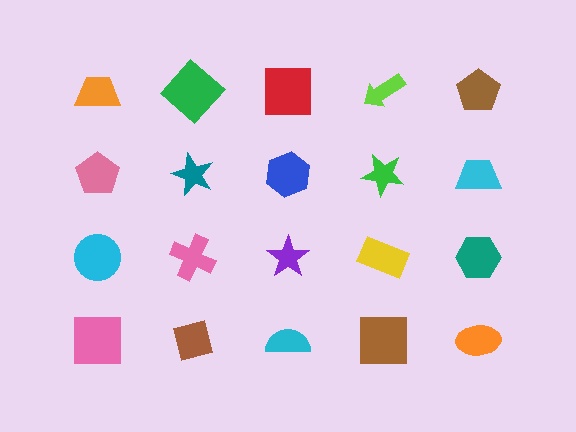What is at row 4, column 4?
A brown square.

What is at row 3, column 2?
A pink cross.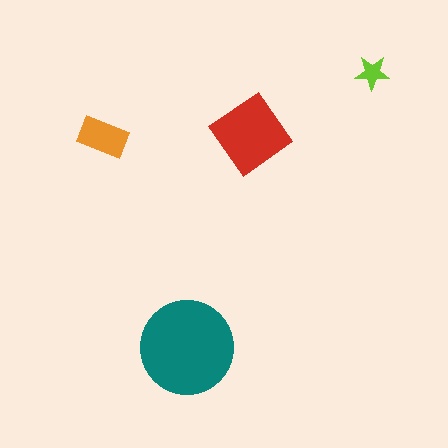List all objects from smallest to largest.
The lime star, the orange rectangle, the red diamond, the teal circle.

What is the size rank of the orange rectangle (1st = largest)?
3rd.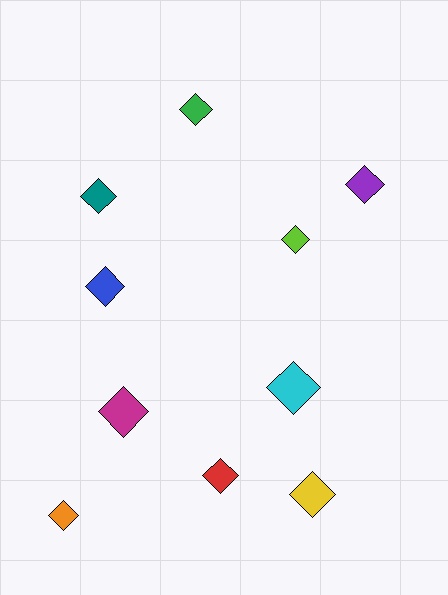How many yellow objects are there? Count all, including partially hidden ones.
There is 1 yellow object.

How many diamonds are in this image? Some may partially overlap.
There are 10 diamonds.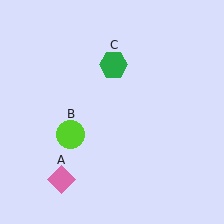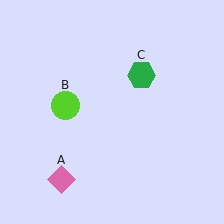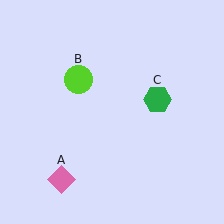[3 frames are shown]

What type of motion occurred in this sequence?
The lime circle (object B), green hexagon (object C) rotated clockwise around the center of the scene.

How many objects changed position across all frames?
2 objects changed position: lime circle (object B), green hexagon (object C).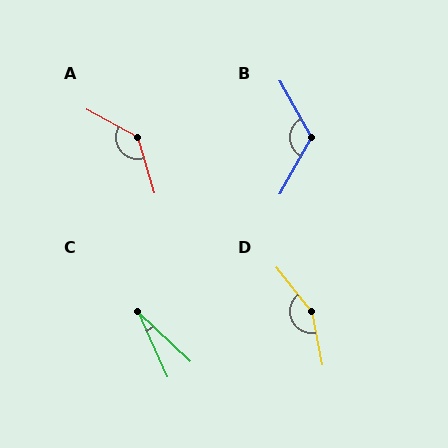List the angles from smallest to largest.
C (22°), B (122°), A (135°), D (153°).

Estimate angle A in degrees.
Approximately 135 degrees.